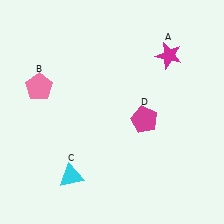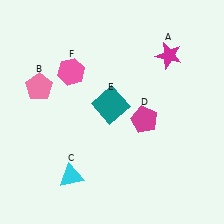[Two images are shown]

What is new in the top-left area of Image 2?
A teal square (E) was added in the top-left area of Image 2.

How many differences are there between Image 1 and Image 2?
There are 2 differences between the two images.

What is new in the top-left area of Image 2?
A pink hexagon (F) was added in the top-left area of Image 2.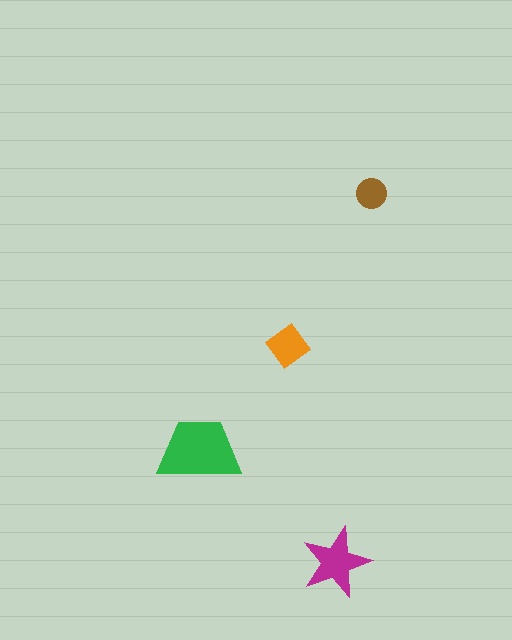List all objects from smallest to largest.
The brown circle, the orange diamond, the magenta star, the green trapezoid.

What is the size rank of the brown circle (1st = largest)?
4th.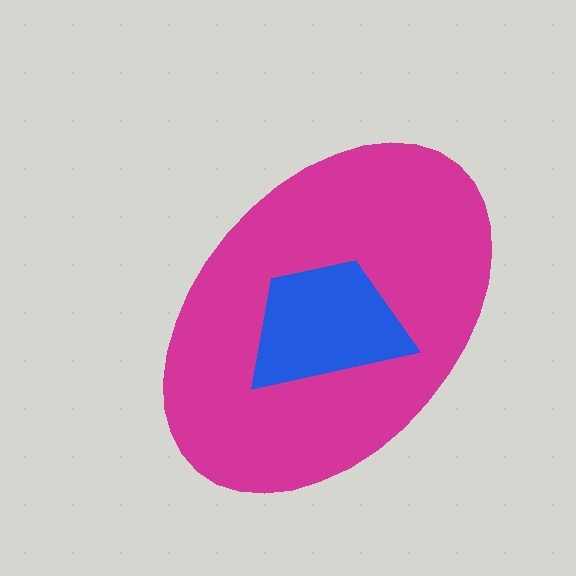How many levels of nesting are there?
2.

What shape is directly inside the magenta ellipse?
The blue trapezoid.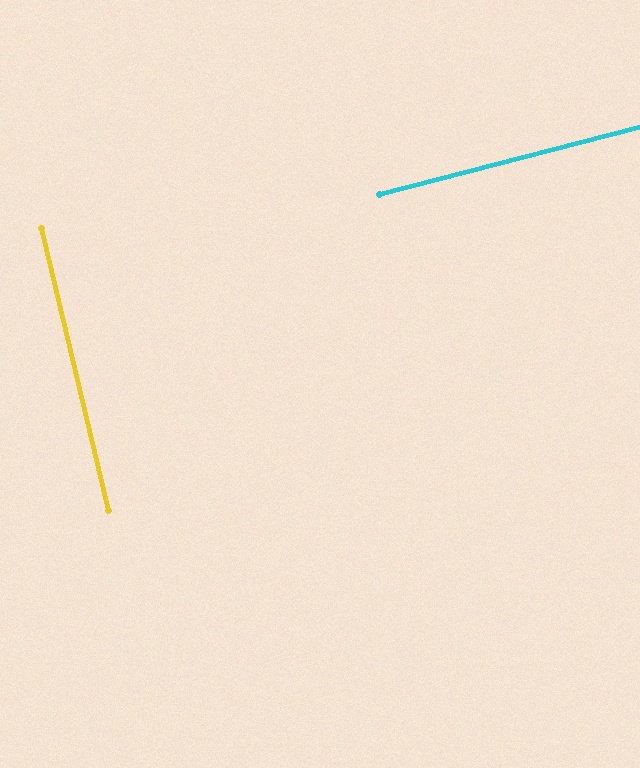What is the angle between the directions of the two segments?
Approximately 89 degrees.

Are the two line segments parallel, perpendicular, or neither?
Perpendicular — they meet at approximately 89°.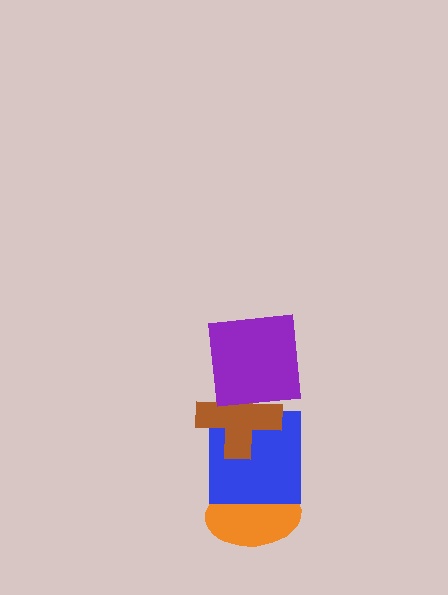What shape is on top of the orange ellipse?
The blue square is on top of the orange ellipse.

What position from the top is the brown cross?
The brown cross is 2nd from the top.